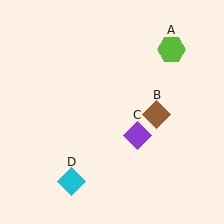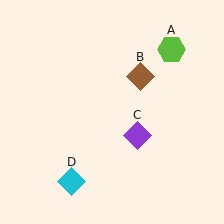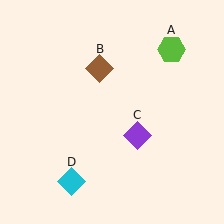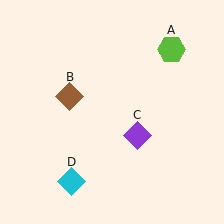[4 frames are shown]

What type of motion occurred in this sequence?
The brown diamond (object B) rotated counterclockwise around the center of the scene.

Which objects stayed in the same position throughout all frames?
Lime hexagon (object A) and purple diamond (object C) and cyan diamond (object D) remained stationary.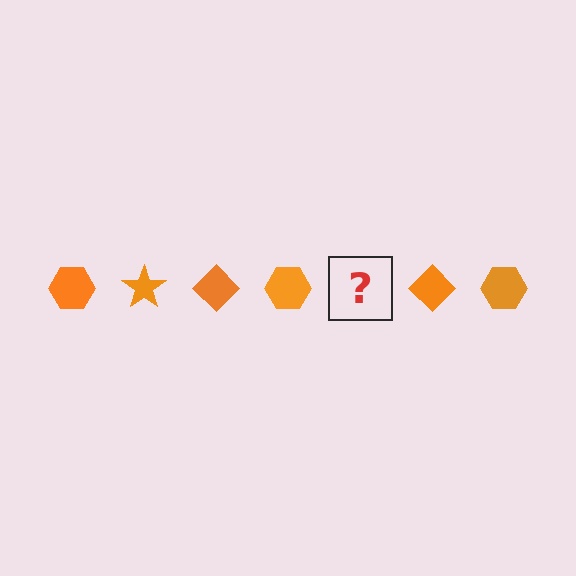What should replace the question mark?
The question mark should be replaced with an orange star.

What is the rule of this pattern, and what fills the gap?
The rule is that the pattern cycles through hexagon, star, diamond shapes in orange. The gap should be filled with an orange star.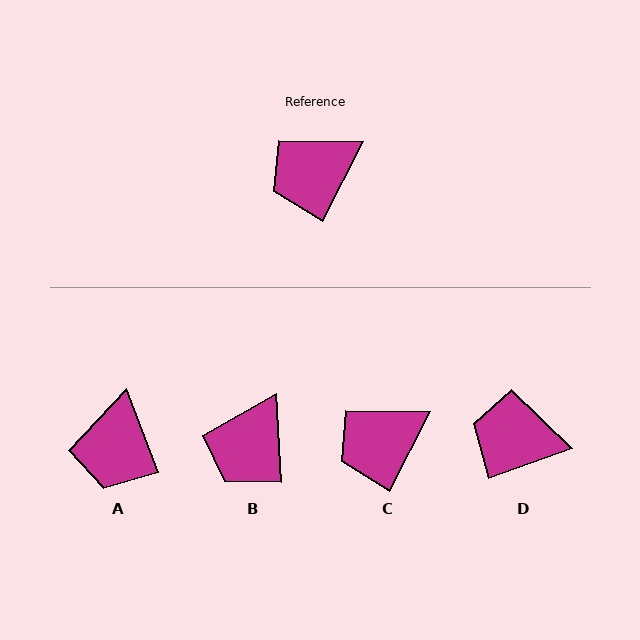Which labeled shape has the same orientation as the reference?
C.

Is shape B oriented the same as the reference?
No, it is off by about 30 degrees.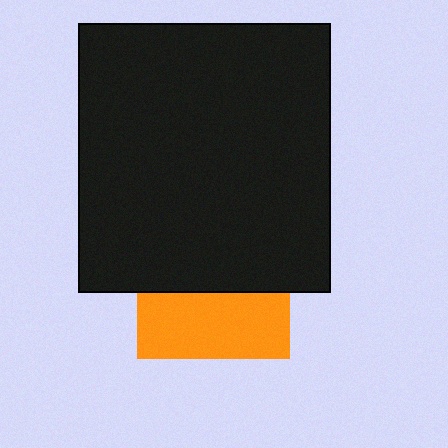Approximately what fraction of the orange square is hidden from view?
Roughly 57% of the orange square is hidden behind the black rectangle.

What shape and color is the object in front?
The object in front is a black rectangle.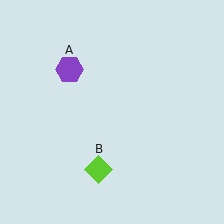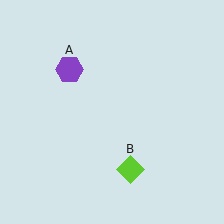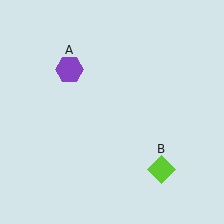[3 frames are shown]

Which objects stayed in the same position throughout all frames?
Purple hexagon (object A) remained stationary.